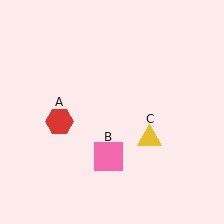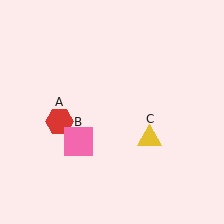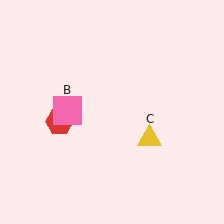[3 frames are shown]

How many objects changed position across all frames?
1 object changed position: pink square (object B).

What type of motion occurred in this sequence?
The pink square (object B) rotated clockwise around the center of the scene.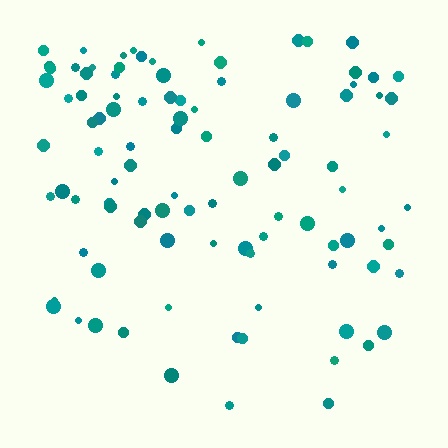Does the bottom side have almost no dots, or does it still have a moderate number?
Still a moderate number, just noticeably fewer than the top.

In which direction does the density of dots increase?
From bottom to top, with the top side densest.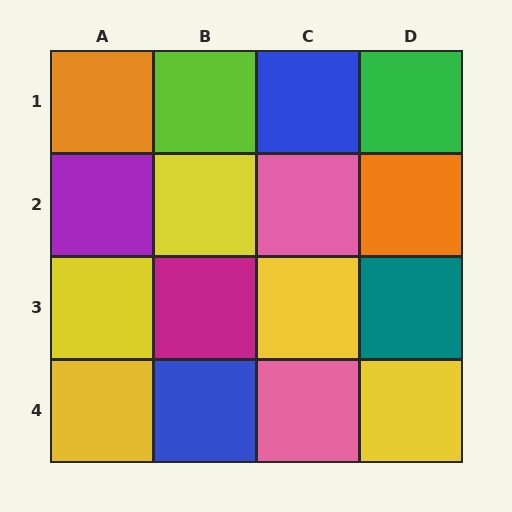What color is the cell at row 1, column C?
Blue.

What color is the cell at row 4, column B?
Blue.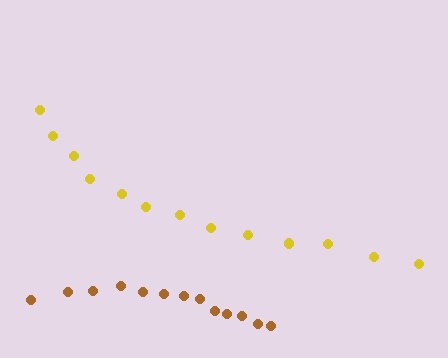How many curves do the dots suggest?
There are 2 distinct paths.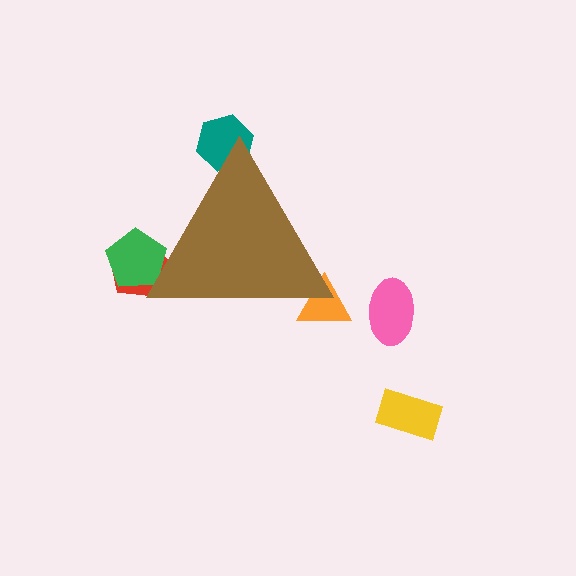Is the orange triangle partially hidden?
Yes, the orange triangle is partially hidden behind the brown triangle.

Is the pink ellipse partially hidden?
No, the pink ellipse is fully visible.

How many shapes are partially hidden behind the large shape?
4 shapes are partially hidden.